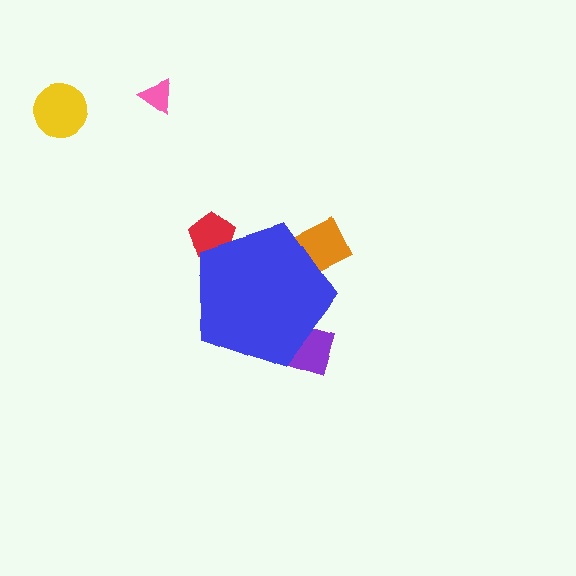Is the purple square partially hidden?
Yes, the purple square is partially hidden behind the blue pentagon.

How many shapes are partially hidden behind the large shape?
3 shapes are partially hidden.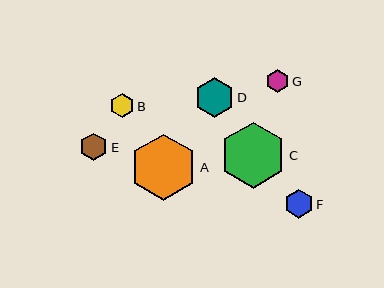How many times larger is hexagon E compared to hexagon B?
Hexagon E is approximately 1.2 times the size of hexagon B.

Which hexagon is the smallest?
Hexagon G is the smallest with a size of approximately 23 pixels.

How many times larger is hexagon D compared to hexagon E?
Hexagon D is approximately 1.4 times the size of hexagon E.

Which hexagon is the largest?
Hexagon A is the largest with a size of approximately 67 pixels.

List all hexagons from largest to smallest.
From largest to smallest: A, C, D, F, E, B, G.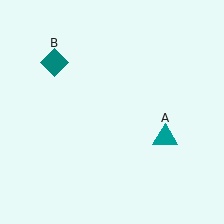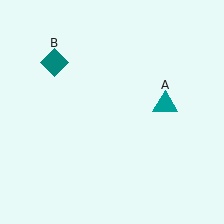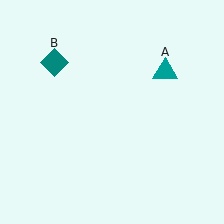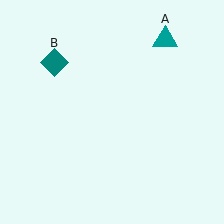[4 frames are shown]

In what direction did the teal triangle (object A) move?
The teal triangle (object A) moved up.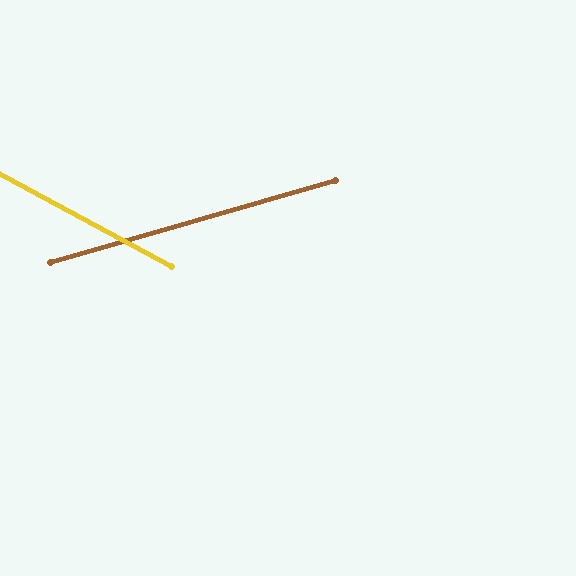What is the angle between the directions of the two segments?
Approximately 44 degrees.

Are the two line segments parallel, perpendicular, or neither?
Neither parallel nor perpendicular — they differ by about 44°.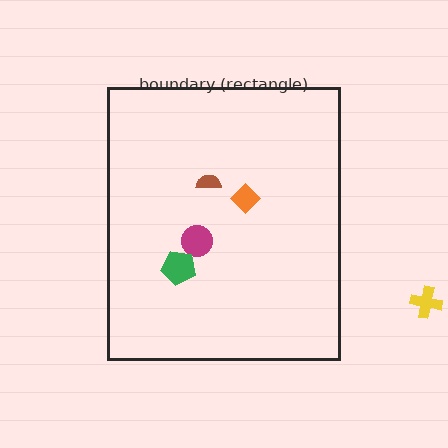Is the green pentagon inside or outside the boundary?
Inside.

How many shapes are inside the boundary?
4 inside, 1 outside.